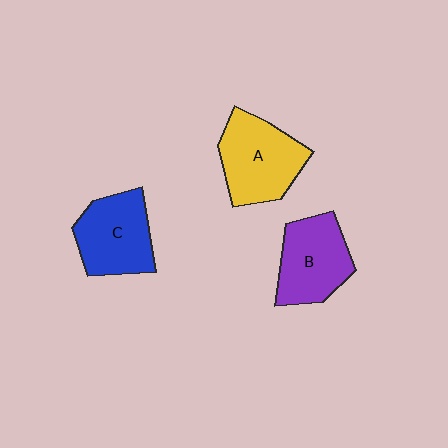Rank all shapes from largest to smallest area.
From largest to smallest: A (yellow), C (blue), B (purple).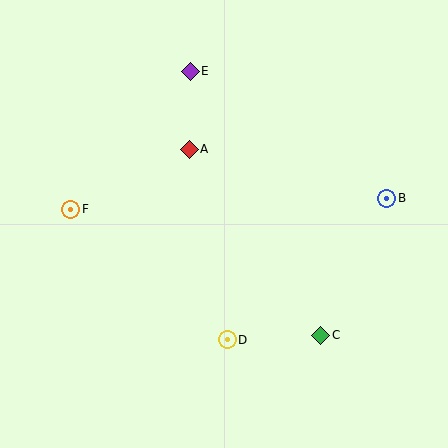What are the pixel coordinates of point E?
Point E is at (190, 71).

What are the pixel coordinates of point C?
Point C is at (321, 335).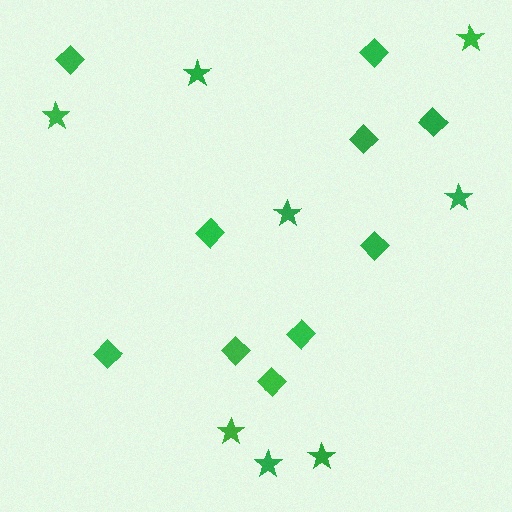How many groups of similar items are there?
There are 2 groups: one group of diamonds (10) and one group of stars (8).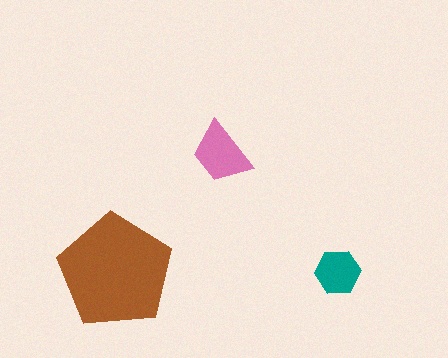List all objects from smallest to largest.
The teal hexagon, the pink trapezoid, the brown pentagon.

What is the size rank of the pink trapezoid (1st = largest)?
2nd.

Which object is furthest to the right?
The teal hexagon is rightmost.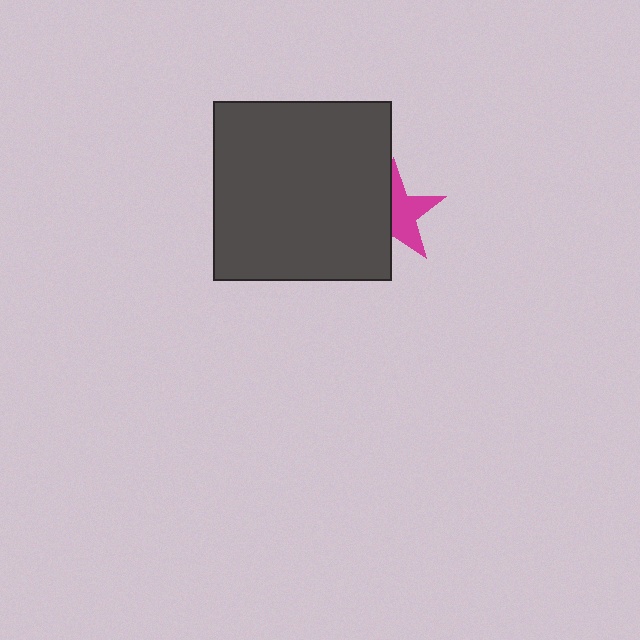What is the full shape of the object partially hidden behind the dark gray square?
The partially hidden object is a magenta star.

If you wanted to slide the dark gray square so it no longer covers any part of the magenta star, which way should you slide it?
Slide it left — that is the most direct way to separate the two shapes.